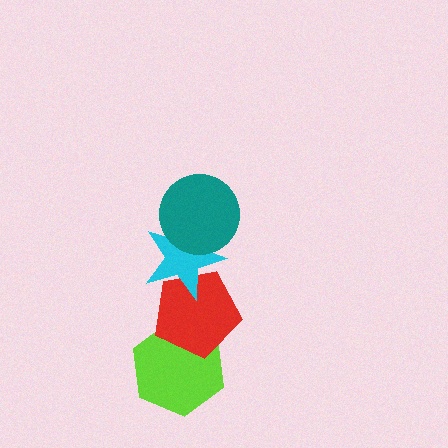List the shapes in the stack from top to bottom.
From top to bottom: the teal circle, the cyan star, the red pentagon, the lime hexagon.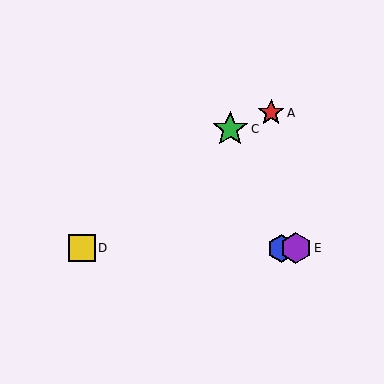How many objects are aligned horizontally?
3 objects (B, D, E) are aligned horizontally.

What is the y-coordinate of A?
Object A is at y≈113.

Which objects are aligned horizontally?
Objects B, D, E are aligned horizontally.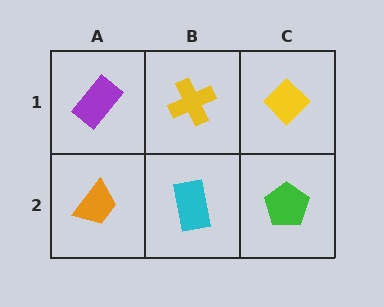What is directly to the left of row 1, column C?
A yellow cross.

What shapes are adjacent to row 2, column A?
A purple rectangle (row 1, column A), a cyan rectangle (row 2, column B).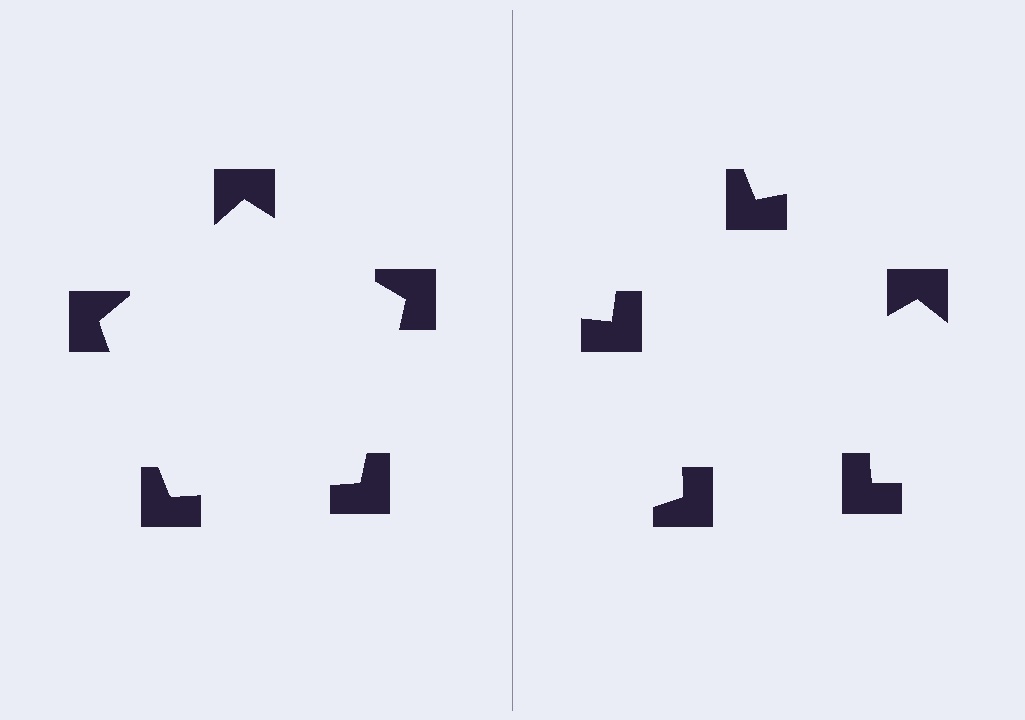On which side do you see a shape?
An illusory pentagon appears on the left side. On the right side the wedge cuts are rotated, so no coherent shape forms.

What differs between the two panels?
The notched squares are positioned identically on both sides; only the wedge orientations differ. On the left they align to a pentagon; on the right they are misaligned.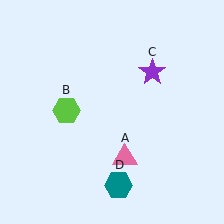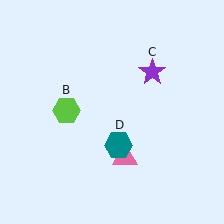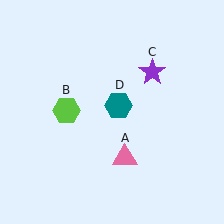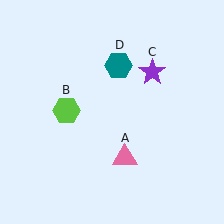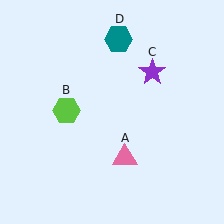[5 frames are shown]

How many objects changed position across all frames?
1 object changed position: teal hexagon (object D).